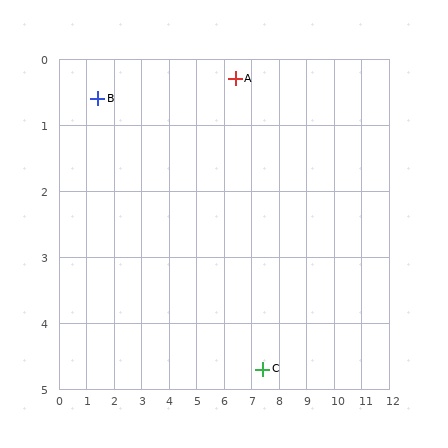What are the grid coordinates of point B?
Point B is at approximately (1.4, 0.6).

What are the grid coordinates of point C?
Point C is at approximately (7.4, 4.7).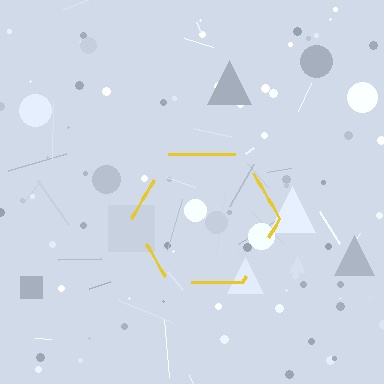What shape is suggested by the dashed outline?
The dashed outline suggests a hexagon.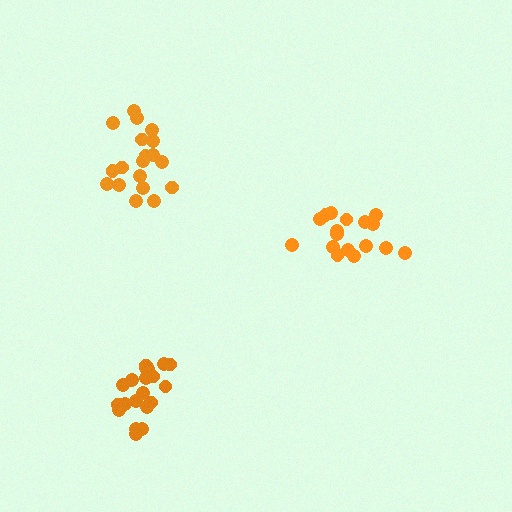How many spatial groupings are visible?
There are 3 spatial groupings.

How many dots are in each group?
Group 1: 19 dots, Group 2: 17 dots, Group 3: 20 dots (56 total).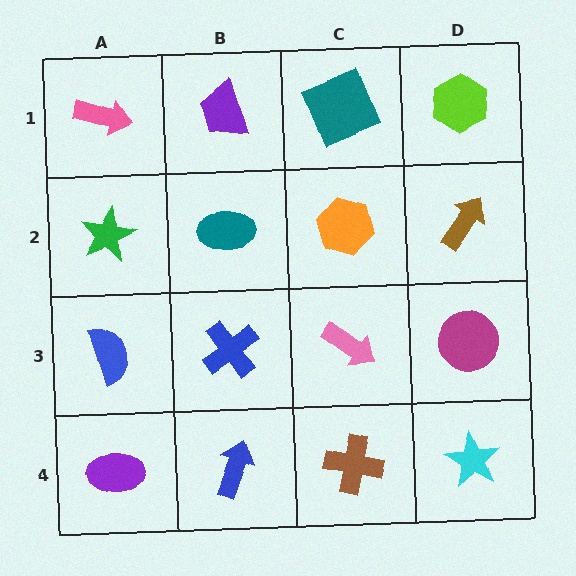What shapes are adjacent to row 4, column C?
A pink arrow (row 3, column C), a blue arrow (row 4, column B), a cyan star (row 4, column D).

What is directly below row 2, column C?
A pink arrow.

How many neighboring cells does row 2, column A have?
3.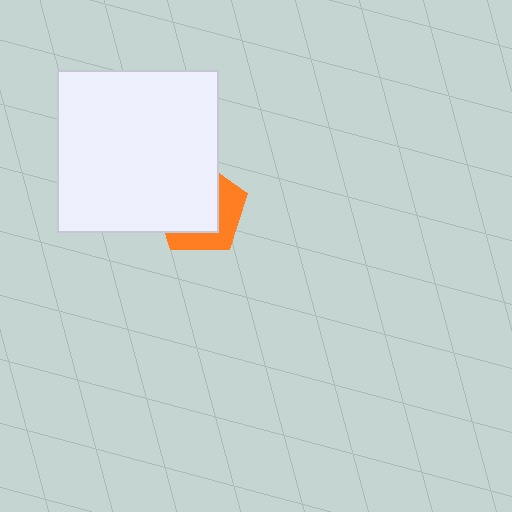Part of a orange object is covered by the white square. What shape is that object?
It is a pentagon.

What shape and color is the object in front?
The object in front is a white square.